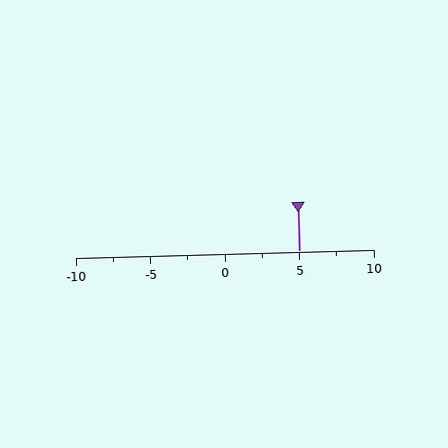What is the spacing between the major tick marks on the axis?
The major ticks are spaced 5 apart.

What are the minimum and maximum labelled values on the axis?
The axis runs from -10 to 10.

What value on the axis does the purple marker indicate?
The marker indicates approximately 5.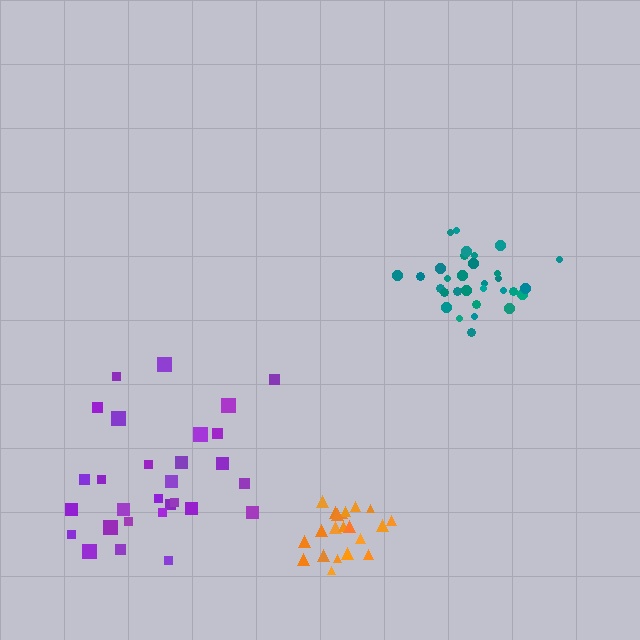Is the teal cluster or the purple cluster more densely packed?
Teal.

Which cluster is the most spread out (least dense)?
Purple.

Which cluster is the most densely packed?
Orange.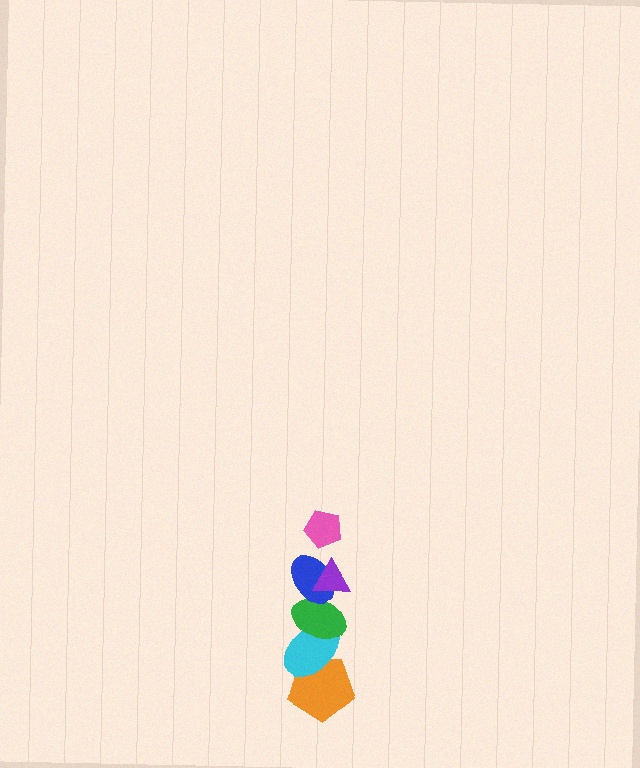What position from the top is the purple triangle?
The purple triangle is 2nd from the top.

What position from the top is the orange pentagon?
The orange pentagon is 6th from the top.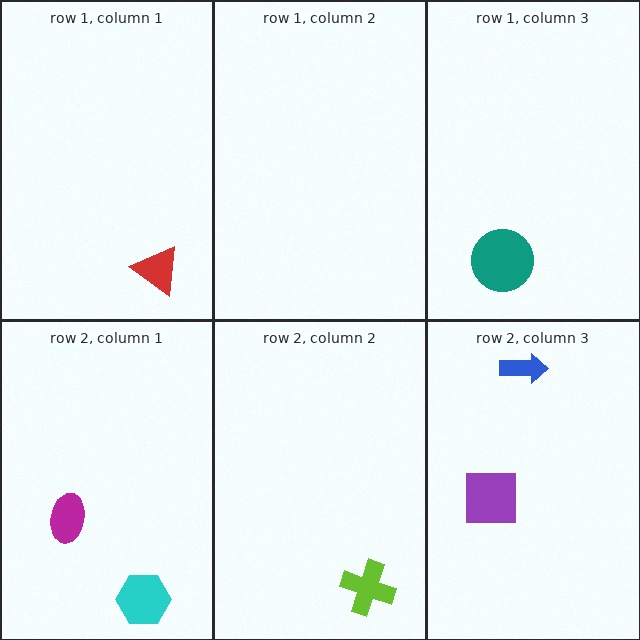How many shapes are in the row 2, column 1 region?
2.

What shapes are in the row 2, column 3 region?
The purple square, the blue arrow.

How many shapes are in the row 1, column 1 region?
1.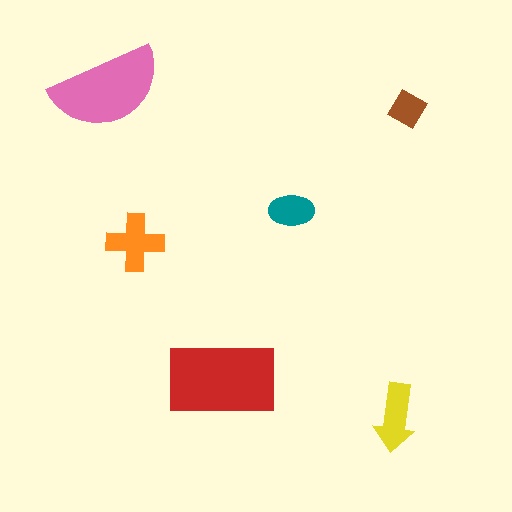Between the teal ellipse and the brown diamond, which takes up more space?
The teal ellipse.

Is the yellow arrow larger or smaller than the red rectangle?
Smaller.